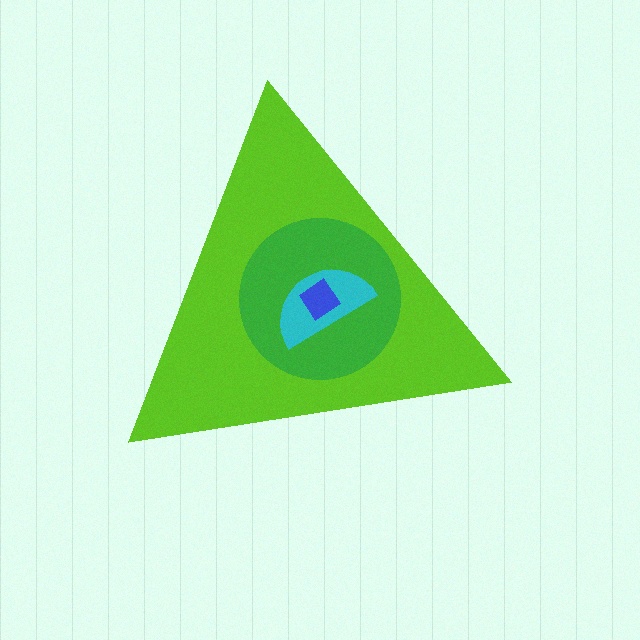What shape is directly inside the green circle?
The cyan semicircle.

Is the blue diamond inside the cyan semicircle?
Yes.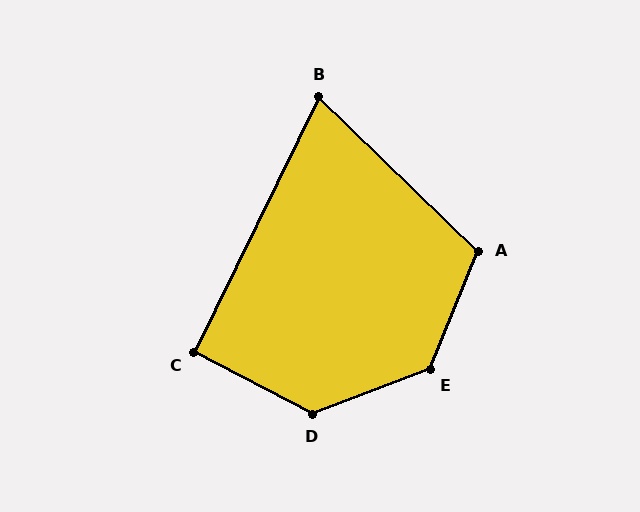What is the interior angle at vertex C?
Approximately 92 degrees (approximately right).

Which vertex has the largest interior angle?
E, at approximately 133 degrees.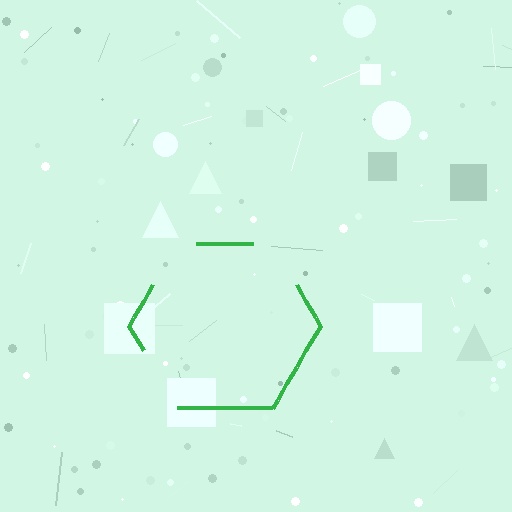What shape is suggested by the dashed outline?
The dashed outline suggests a hexagon.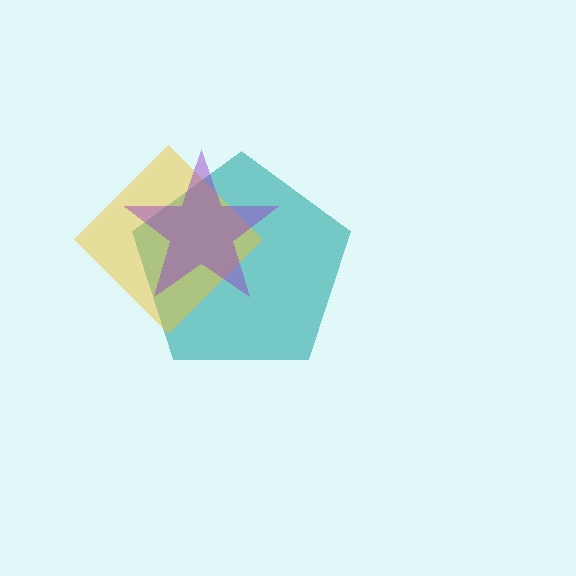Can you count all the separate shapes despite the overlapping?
Yes, there are 3 separate shapes.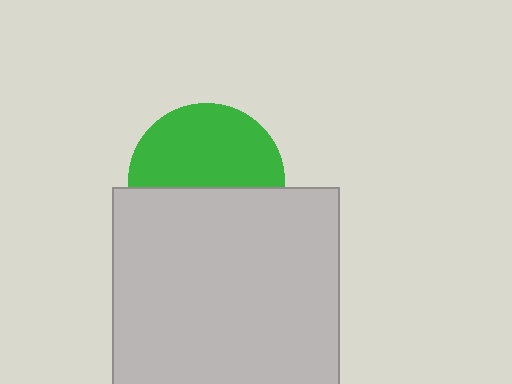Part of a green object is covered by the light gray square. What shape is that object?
It is a circle.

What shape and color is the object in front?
The object in front is a light gray square.